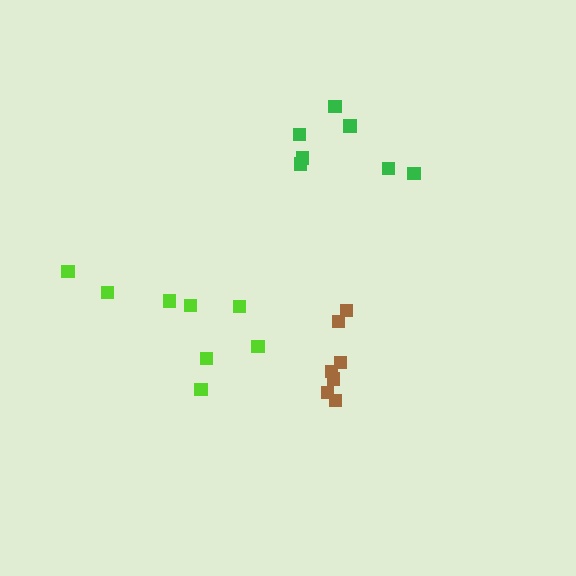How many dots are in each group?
Group 1: 8 dots, Group 2: 7 dots, Group 3: 7 dots (22 total).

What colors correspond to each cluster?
The clusters are colored: lime, brown, green.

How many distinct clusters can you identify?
There are 3 distinct clusters.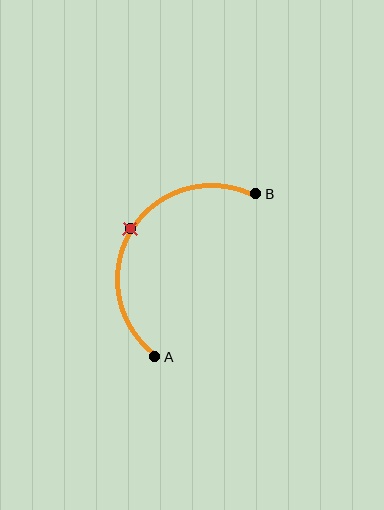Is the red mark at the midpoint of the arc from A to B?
Yes. The red mark lies on the arc at equal arc-length from both A and B — it is the arc midpoint.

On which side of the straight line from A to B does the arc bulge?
The arc bulges to the left of the straight line connecting A and B.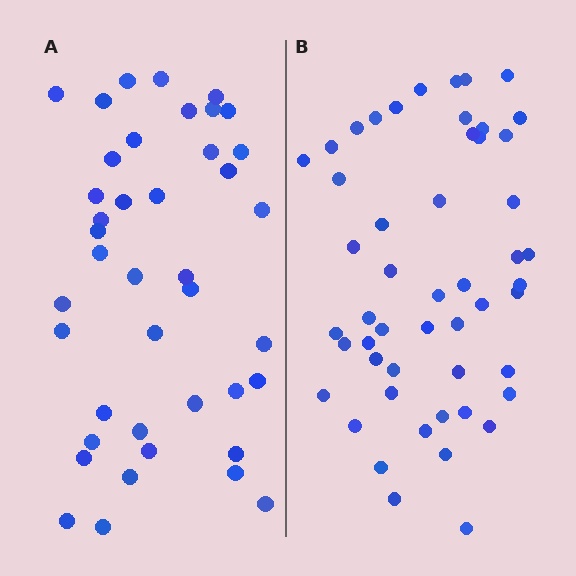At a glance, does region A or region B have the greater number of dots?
Region B (the right region) has more dots.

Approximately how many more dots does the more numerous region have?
Region B has roughly 10 or so more dots than region A.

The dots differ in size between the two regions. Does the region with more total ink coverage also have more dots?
No. Region A has more total ink coverage because its dots are larger, but region B actually contains more individual dots. Total area can be misleading — the number of items is what matters here.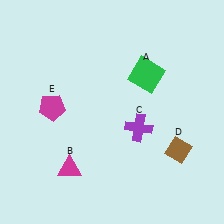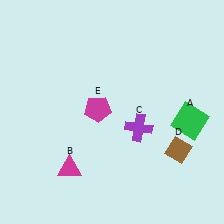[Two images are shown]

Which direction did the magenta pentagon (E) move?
The magenta pentagon (E) moved right.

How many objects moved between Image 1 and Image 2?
2 objects moved between the two images.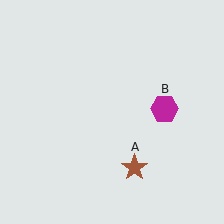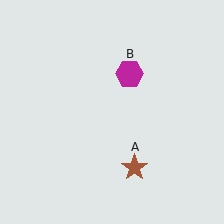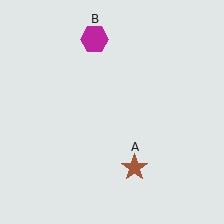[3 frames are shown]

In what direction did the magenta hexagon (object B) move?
The magenta hexagon (object B) moved up and to the left.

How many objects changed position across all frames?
1 object changed position: magenta hexagon (object B).